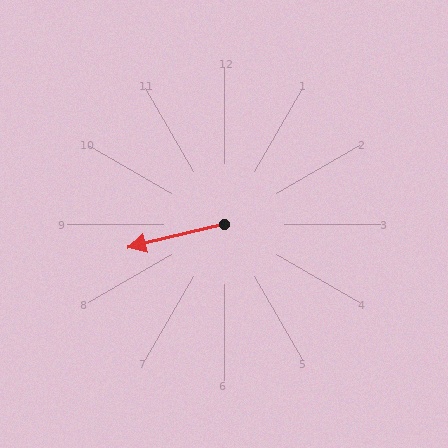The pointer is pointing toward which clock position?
Roughly 9 o'clock.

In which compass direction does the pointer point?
West.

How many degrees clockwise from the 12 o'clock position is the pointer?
Approximately 256 degrees.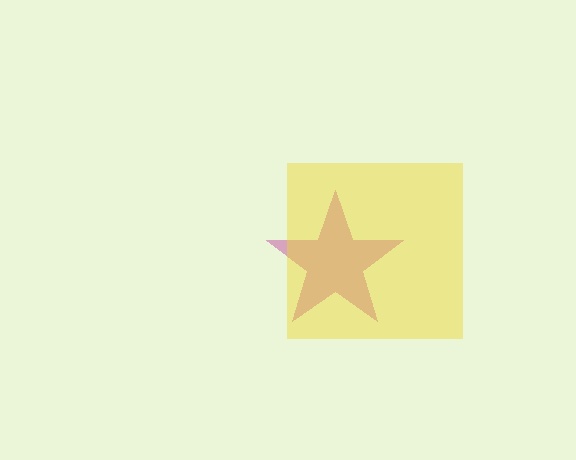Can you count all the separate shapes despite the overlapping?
Yes, there are 2 separate shapes.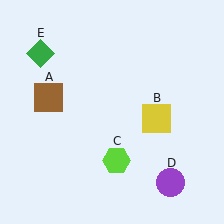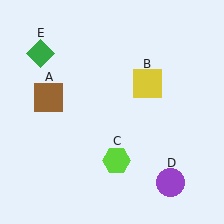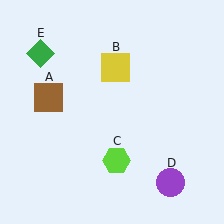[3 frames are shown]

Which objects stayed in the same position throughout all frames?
Brown square (object A) and lime hexagon (object C) and purple circle (object D) and green diamond (object E) remained stationary.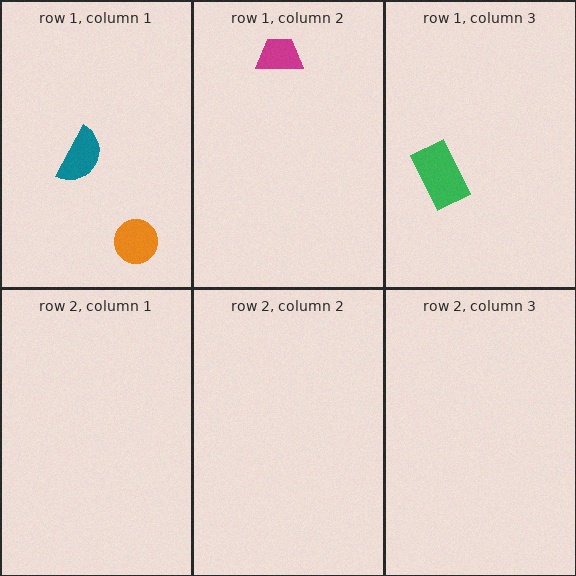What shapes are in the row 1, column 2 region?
The magenta trapezoid.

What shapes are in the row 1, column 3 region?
The green rectangle.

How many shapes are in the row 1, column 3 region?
1.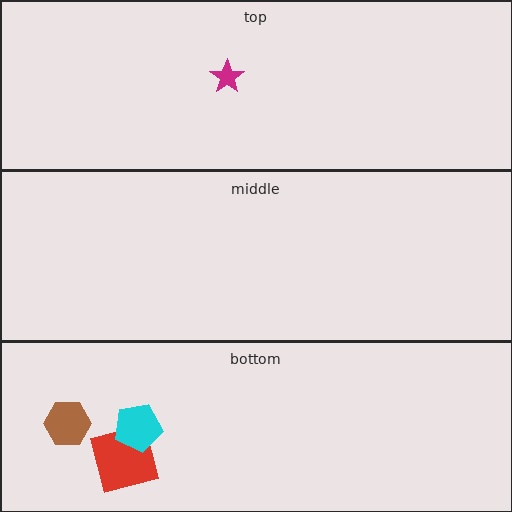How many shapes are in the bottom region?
3.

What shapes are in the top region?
The magenta star.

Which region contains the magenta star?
The top region.